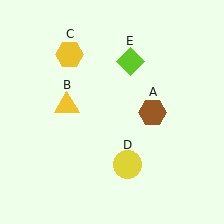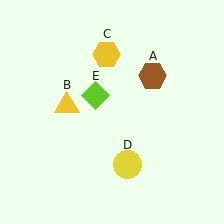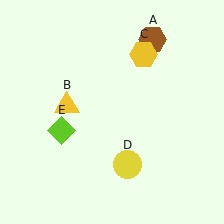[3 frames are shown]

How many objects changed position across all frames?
3 objects changed position: brown hexagon (object A), yellow hexagon (object C), lime diamond (object E).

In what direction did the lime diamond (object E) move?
The lime diamond (object E) moved down and to the left.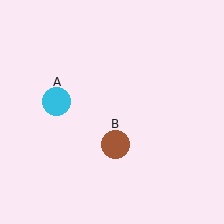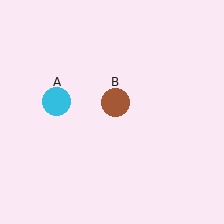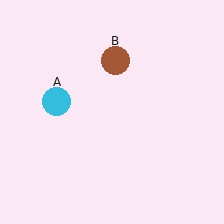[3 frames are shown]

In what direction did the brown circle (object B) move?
The brown circle (object B) moved up.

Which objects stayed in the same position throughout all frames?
Cyan circle (object A) remained stationary.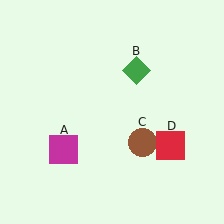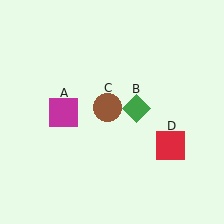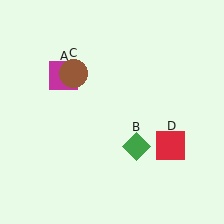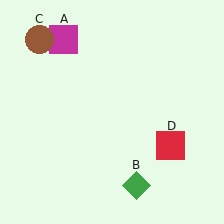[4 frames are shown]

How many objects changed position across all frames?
3 objects changed position: magenta square (object A), green diamond (object B), brown circle (object C).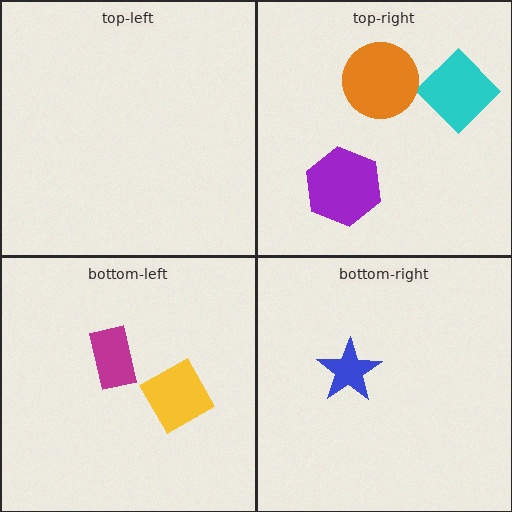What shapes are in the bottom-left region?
The yellow diamond, the magenta rectangle.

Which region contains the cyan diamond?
The top-right region.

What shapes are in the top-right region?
The purple hexagon, the cyan diamond, the orange circle.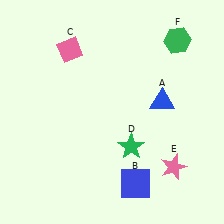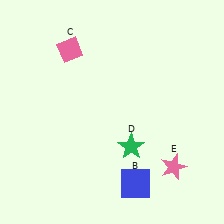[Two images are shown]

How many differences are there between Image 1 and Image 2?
There are 2 differences between the two images.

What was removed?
The green hexagon (F), the blue triangle (A) were removed in Image 2.